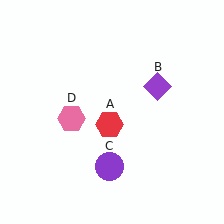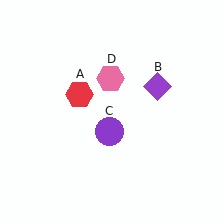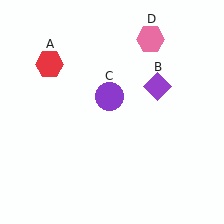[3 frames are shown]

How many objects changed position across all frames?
3 objects changed position: red hexagon (object A), purple circle (object C), pink hexagon (object D).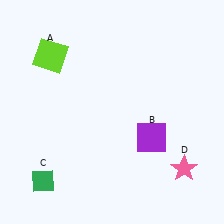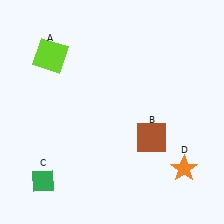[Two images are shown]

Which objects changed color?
B changed from purple to brown. D changed from pink to orange.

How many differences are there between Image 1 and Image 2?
There are 2 differences between the two images.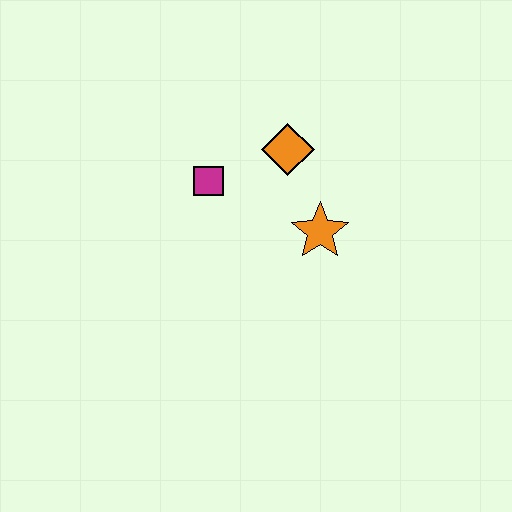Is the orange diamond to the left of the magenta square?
No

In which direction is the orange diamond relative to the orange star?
The orange diamond is above the orange star.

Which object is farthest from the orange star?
The magenta square is farthest from the orange star.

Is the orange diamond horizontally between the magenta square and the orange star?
Yes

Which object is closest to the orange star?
The orange diamond is closest to the orange star.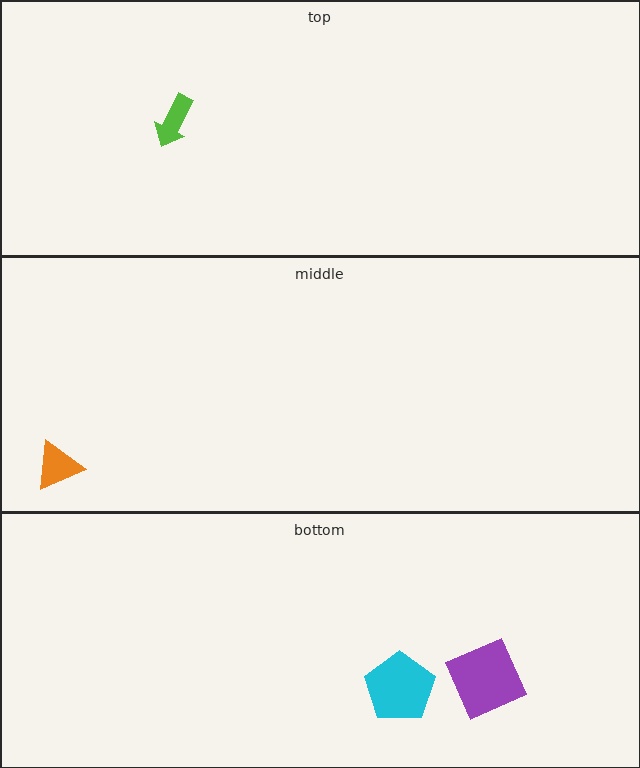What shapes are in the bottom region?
The cyan pentagon, the purple diamond.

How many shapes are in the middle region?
1.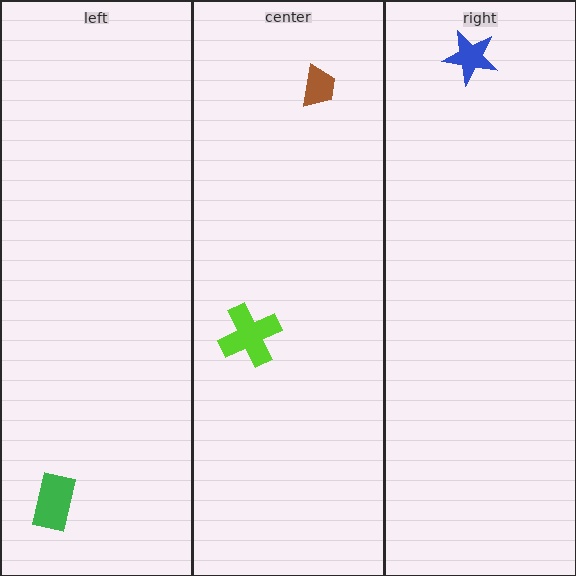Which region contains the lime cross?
The center region.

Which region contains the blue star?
The right region.